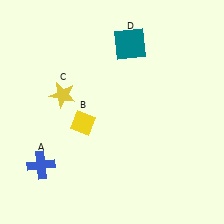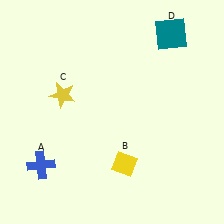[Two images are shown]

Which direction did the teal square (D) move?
The teal square (D) moved right.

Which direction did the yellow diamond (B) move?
The yellow diamond (B) moved right.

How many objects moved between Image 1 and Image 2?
2 objects moved between the two images.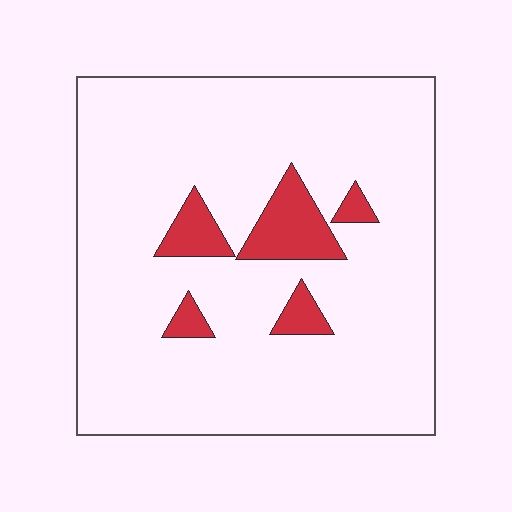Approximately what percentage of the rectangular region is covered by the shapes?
Approximately 10%.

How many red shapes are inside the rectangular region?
5.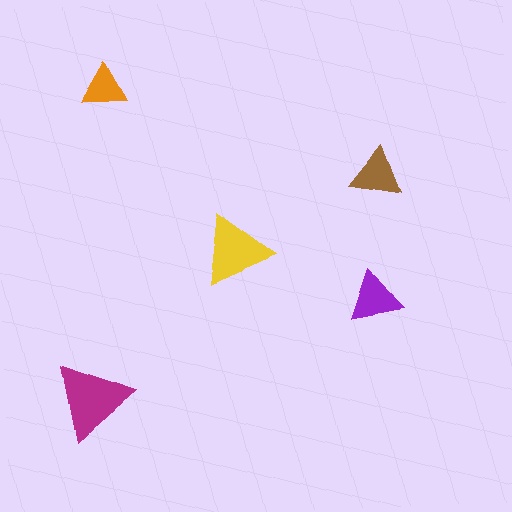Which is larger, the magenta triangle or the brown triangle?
The magenta one.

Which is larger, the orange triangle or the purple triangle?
The purple one.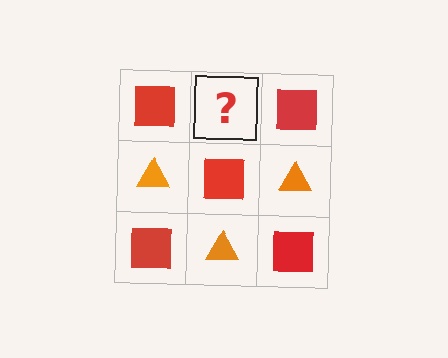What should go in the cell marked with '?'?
The missing cell should contain an orange triangle.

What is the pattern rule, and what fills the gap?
The rule is that it alternates red square and orange triangle in a checkerboard pattern. The gap should be filled with an orange triangle.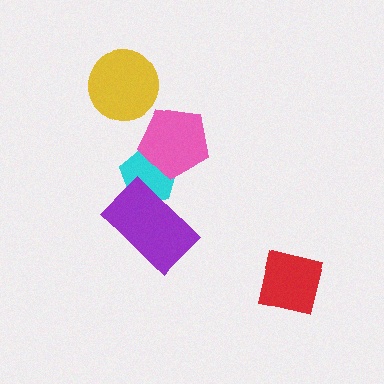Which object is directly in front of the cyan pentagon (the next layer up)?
The pink pentagon is directly in front of the cyan pentagon.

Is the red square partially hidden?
No, no other shape covers it.